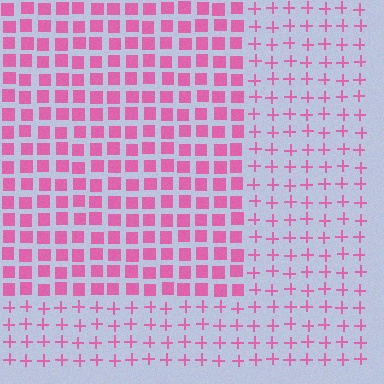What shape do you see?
I see a rectangle.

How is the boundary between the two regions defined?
The boundary is defined by a change in element shape: squares inside vs. plus signs outside. All elements share the same color and spacing.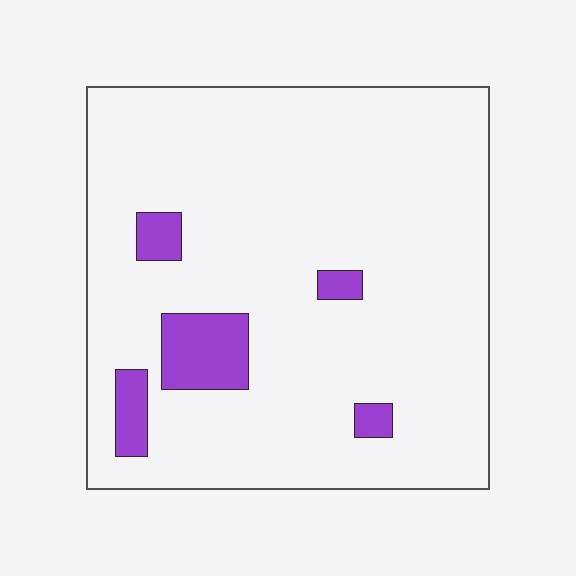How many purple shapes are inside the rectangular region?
5.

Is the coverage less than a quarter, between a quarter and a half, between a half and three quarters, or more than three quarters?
Less than a quarter.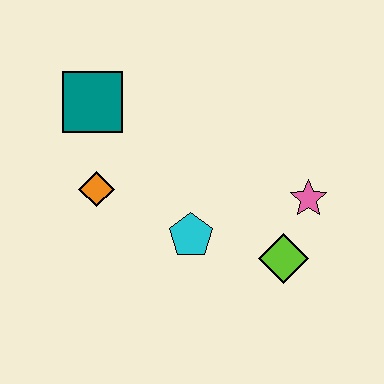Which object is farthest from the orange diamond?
The pink star is farthest from the orange diamond.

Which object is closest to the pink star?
The lime diamond is closest to the pink star.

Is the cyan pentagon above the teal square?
No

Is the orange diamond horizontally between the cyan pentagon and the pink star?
No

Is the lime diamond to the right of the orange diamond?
Yes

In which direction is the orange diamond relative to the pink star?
The orange diamond is to the left of the pink star.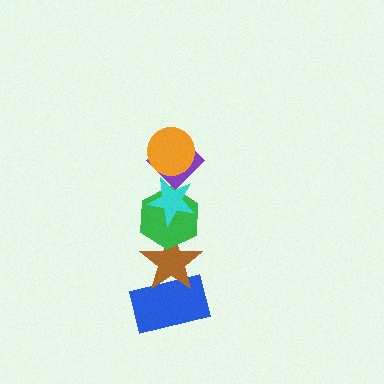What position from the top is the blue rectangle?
The blue rectangle is 6th from the top.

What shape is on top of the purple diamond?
The orange circle is on top of the purple diamond.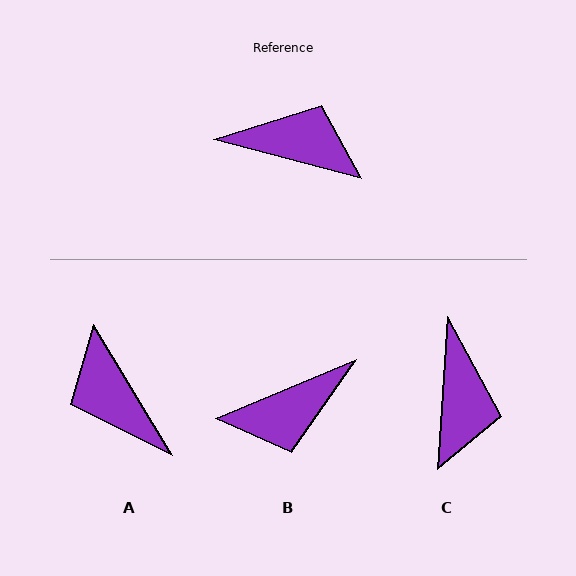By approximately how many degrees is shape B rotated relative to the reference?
Approximately 142 degrees clockwise.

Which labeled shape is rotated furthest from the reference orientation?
B, about 142 degrees away.